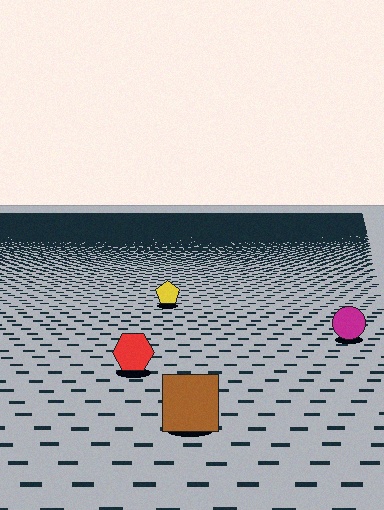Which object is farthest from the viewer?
The yellow pentagon is farthest from the viewer. It appears smaller and the ground texture around it is denser.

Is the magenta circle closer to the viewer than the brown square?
No. The brown square is closer — you can tell from the texture gradient: the ground texture is coarser near it.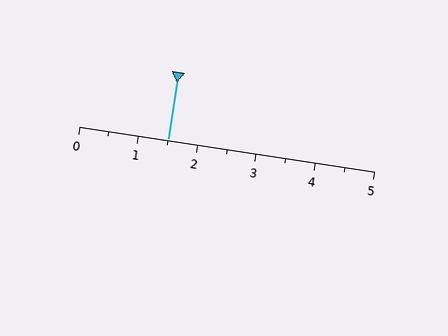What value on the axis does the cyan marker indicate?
The marker indicates approximately 1.5.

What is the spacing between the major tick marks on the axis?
The major ticks are spaced 1 apart.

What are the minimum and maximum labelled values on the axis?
The axis runs from 0 to 5.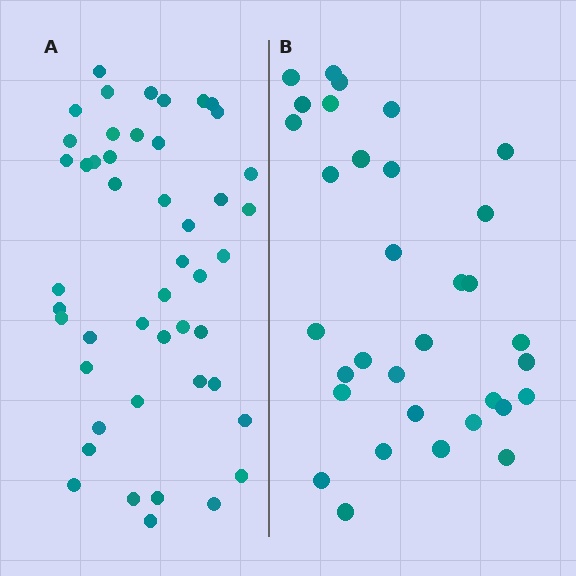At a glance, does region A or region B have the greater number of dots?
Region A (the left region) has more dots.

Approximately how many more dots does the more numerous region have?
Region A has approximately 15 more dots than region B.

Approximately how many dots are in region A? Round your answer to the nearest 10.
About 50 dots. (The exact count is 47, which rounds to 50.)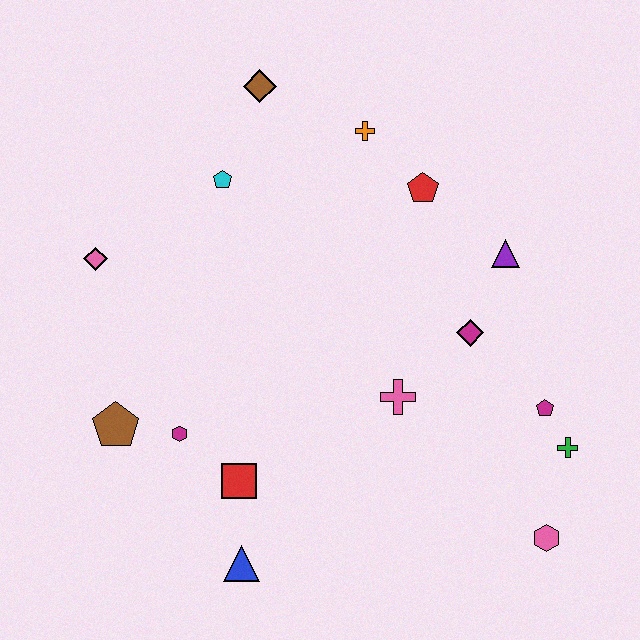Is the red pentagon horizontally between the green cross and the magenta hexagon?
Yes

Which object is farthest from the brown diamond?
The pink hexagon is farthest from the brown diamond.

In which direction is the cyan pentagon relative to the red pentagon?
The cyan pentagon is to the left of the red pentagon.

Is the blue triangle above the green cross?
No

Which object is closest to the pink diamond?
The cyan pentagon is closest to the pink diamond.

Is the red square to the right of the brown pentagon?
Yes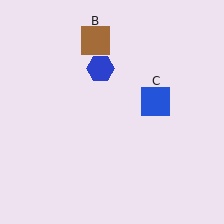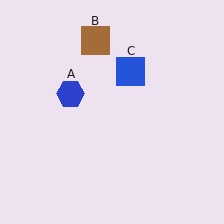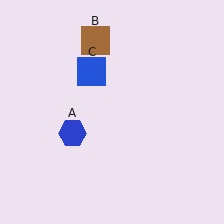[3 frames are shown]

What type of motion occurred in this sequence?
The blue hexagon (object A), blue square (object C) rotated counterclockwise around the center of the scene.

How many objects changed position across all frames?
2 objects changed position: blue hexagon (object A), blue square (object C).